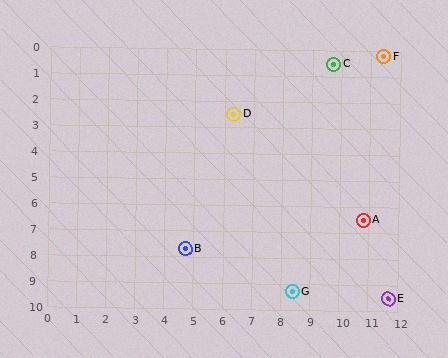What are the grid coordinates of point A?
Point A is at approximately (10.8, 6.5).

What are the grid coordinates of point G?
Point G is at approximately (8.4, 9.3).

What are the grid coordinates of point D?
Point D is at approximately (6.3, 2.5).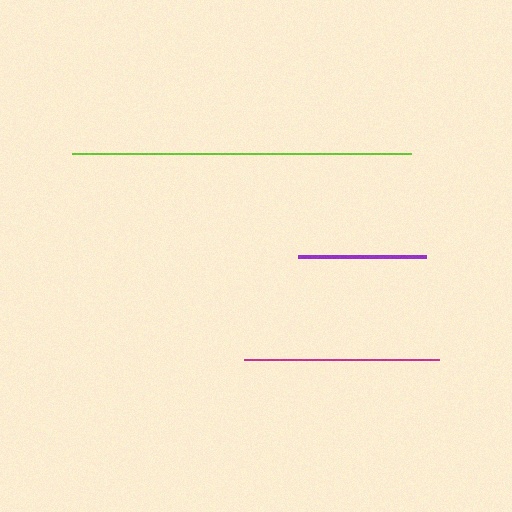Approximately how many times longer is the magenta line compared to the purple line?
The magenta line is approximately 1.5 times the length of the purple line.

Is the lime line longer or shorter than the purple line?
The lime line is longer than the purple line.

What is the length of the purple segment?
The purple segment is approximately 128 pixels long.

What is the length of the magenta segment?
The magenta segment is approximately 196 pixels long.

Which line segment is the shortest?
The purple line is the shortest at approximately 128 pixels.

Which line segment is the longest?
The lime line is the longest at approximately 339 pixels.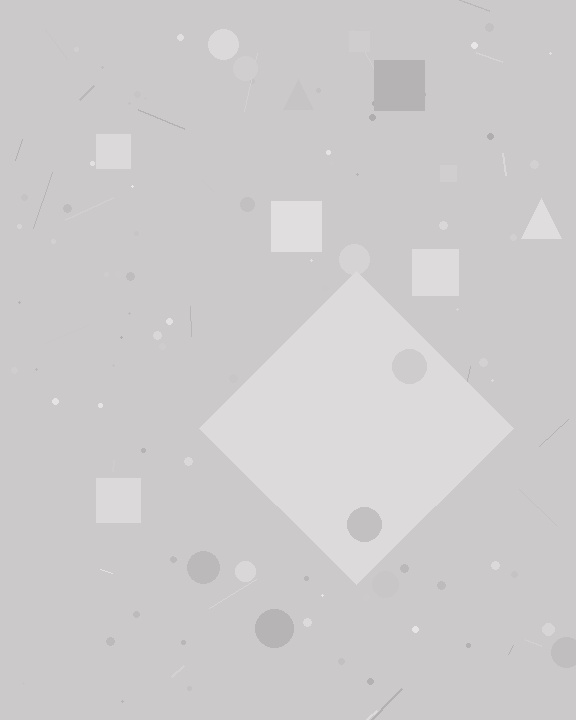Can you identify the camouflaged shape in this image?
The camouflaged shape is a diamond.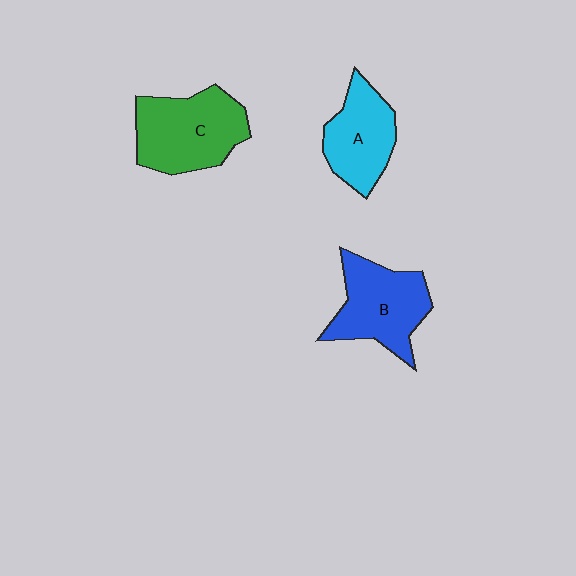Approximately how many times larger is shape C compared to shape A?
Approximately 1.3 times.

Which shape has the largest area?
Shape C (green).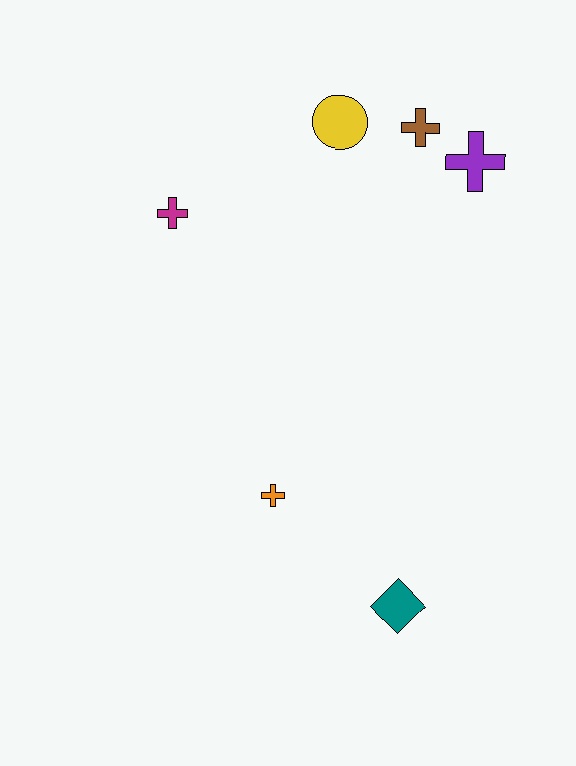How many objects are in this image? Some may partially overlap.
There are 6 objects.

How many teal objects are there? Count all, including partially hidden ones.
There is 1 teal object.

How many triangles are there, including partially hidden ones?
There are no triangles.